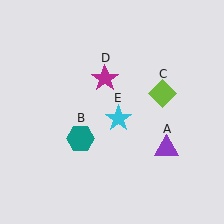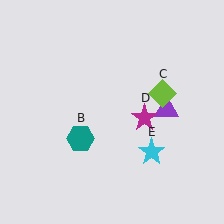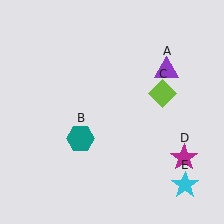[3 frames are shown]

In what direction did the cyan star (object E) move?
The cyan star (object E) moved down and to the right.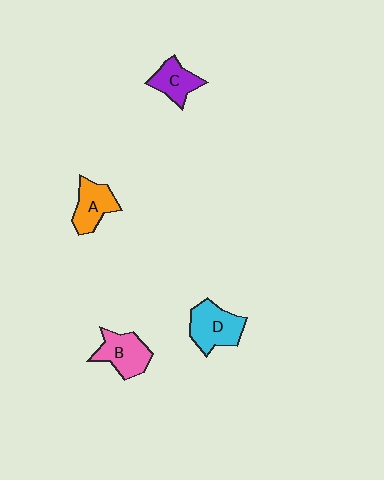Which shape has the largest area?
Shape D (cyan).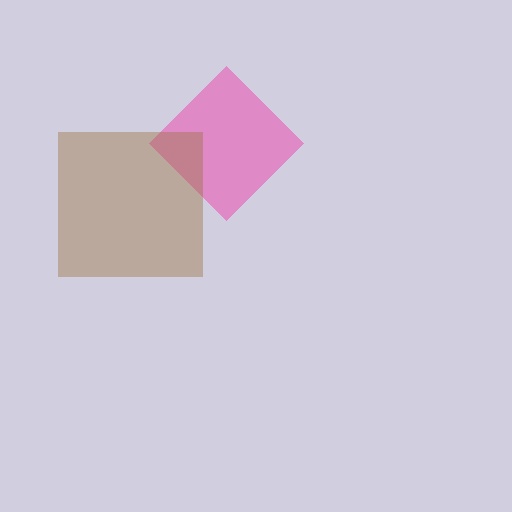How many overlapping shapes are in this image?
There are 2 overlapping shapes in the image.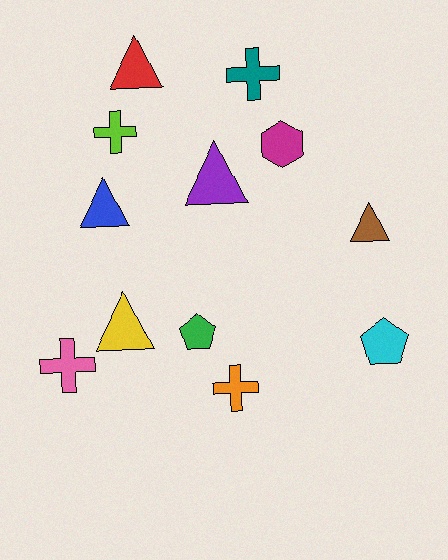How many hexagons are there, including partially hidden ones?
There is 1 hexagon.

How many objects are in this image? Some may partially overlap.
There are 12 objects.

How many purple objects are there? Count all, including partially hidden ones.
There is 1 purple object.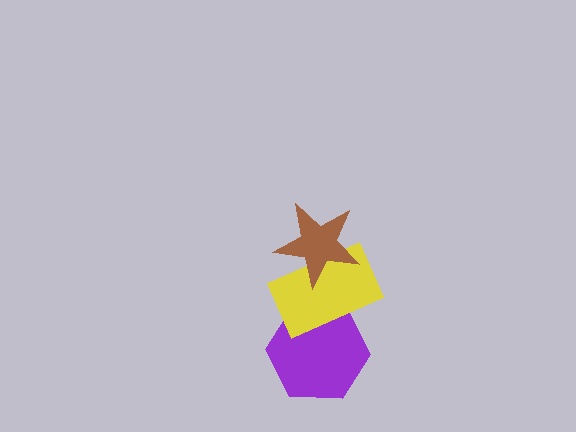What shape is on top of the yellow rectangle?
The brown star is on top of the yellow rectangle.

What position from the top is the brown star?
The brown star is 1st from the top.